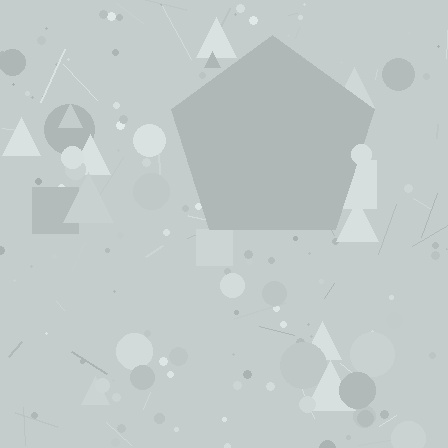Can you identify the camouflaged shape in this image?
The camouflaged shape is a pentagon.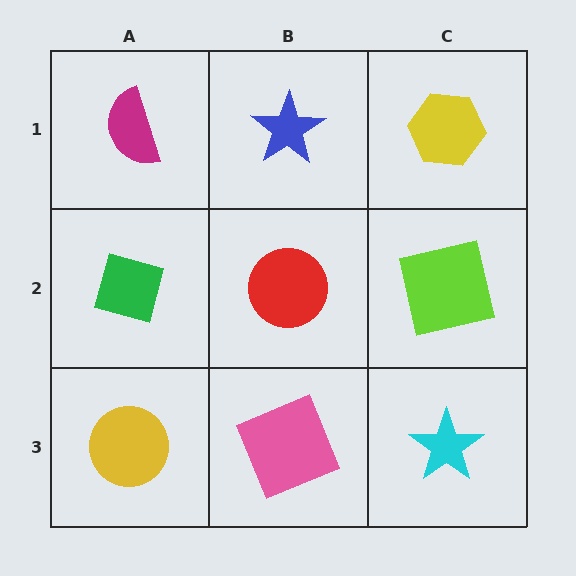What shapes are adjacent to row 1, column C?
A lime square (row 2, column C), a blue star (row 1, column B).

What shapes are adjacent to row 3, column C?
A lime square (row 2, column C), a pink square (row 3, column B).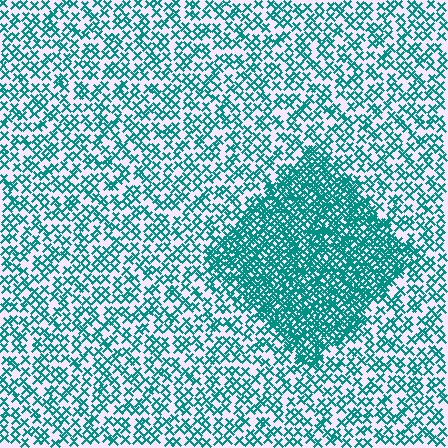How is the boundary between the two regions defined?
The boundary is defined by a change in element density (approximately 2.4x ratio). All elements are the same color, size, and shape.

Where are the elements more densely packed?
The elements are more densely packed inside the diamond boundary.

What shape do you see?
I see a diamond.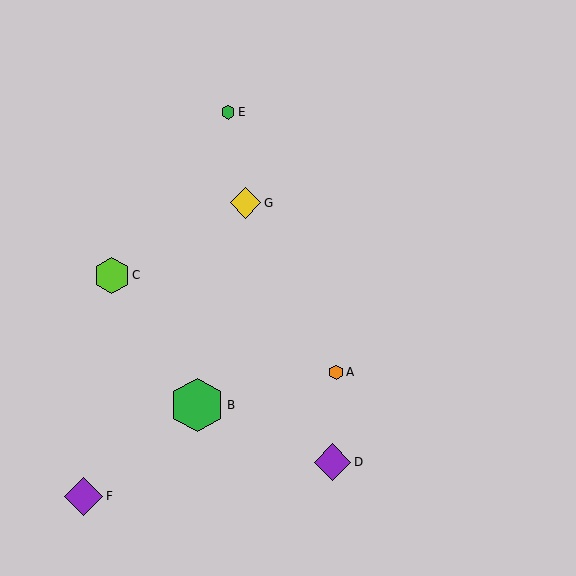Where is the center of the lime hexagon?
The center of the lime hexagon is at (112, 275).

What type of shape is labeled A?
Shape A is an orange hexagon.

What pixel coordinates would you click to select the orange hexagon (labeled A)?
Click at (336, 372) to select the orange hexagon A.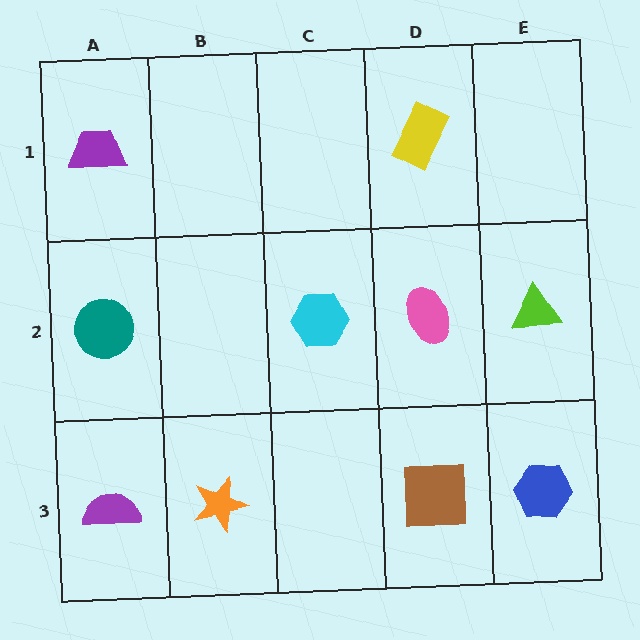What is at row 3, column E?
A blue hexagon.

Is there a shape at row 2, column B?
No, that cell is empty.